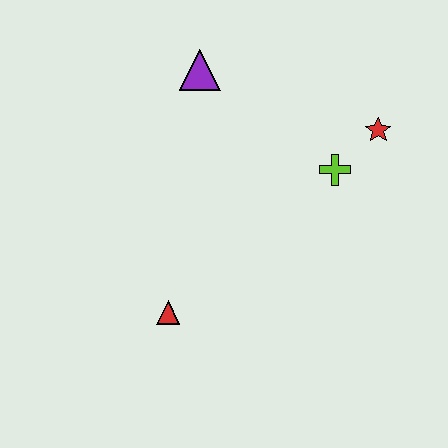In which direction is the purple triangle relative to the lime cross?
The purple triangle is to the left of the lime cross.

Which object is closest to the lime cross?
The red star is closest to the lime cross.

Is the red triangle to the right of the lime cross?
No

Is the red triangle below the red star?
Yes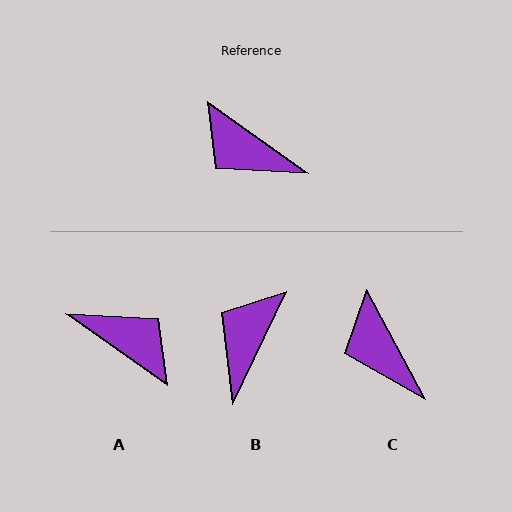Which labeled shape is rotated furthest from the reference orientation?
A, about 180 degrees away.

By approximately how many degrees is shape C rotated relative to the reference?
Approximately 26 degrees clockwise.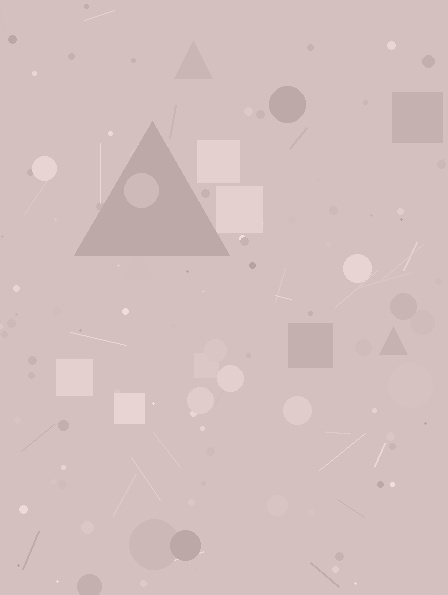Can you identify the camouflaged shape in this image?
The camouflaged shape is a triangle.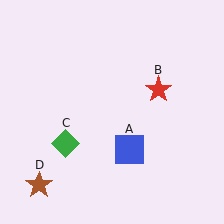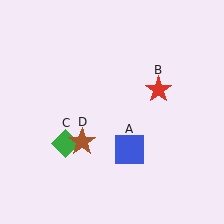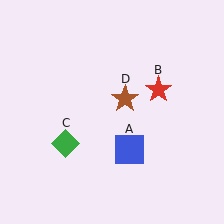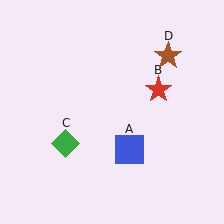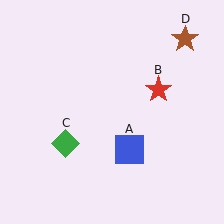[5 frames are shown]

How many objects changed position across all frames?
1 object changed position: brown star (object D).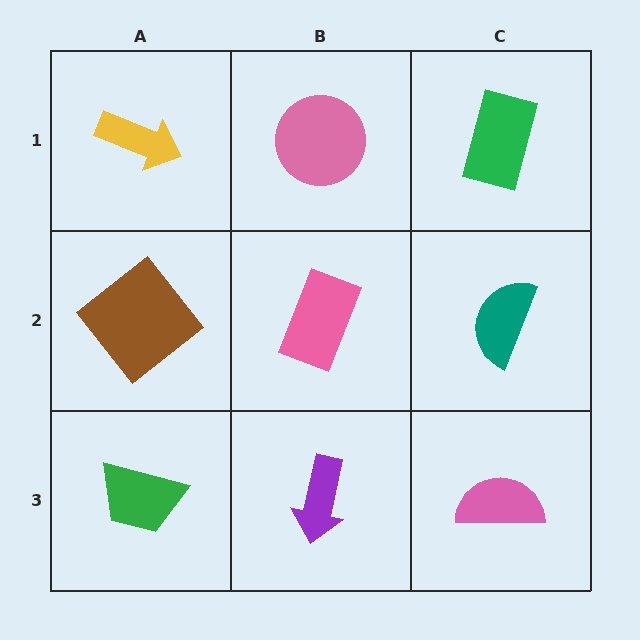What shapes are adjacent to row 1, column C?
A teal semicircle (row 2, column C), a pink circle (row 1, column B).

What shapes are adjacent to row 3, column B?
A pink rectangle (row 2, column B), a green trapezoid (row 3, column A), a pink semicircle (row 3, column C).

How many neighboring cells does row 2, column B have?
4.